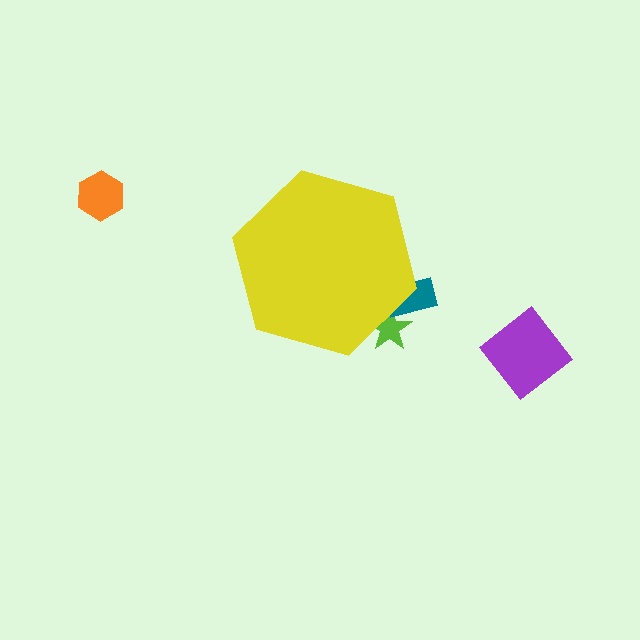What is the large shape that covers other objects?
A yellow hexagon.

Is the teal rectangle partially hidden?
Yes, the teal rectangle is partially hidden behind the yellow hexagon.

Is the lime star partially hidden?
Yes, the lime star is partially hidden behind the yellow hexagon.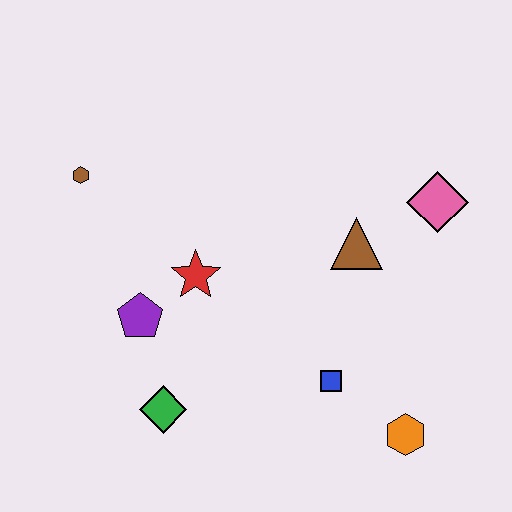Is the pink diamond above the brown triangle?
Yes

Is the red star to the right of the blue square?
No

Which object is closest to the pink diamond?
The brown triangle is closest to the pink diamond.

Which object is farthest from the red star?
The orange hexagon is farthest from the red star.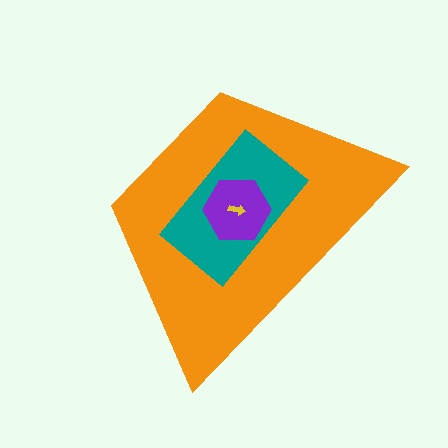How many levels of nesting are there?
4.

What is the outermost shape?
The orange trapezoid.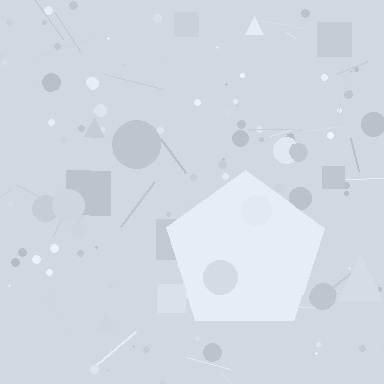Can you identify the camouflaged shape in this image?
The camouflaged shape is a pentagon.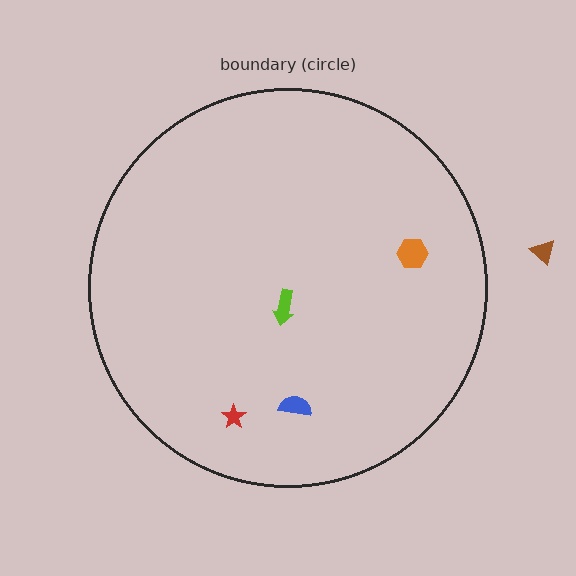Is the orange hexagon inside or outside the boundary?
Inside.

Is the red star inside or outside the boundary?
Inside.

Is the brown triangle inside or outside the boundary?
Outside.